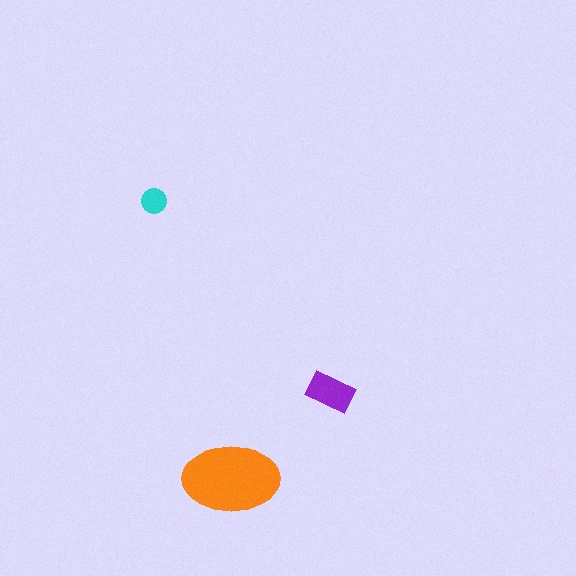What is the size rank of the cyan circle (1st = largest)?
3rd.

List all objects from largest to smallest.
The orange ellipse, the purple rectangle, the cyan circle.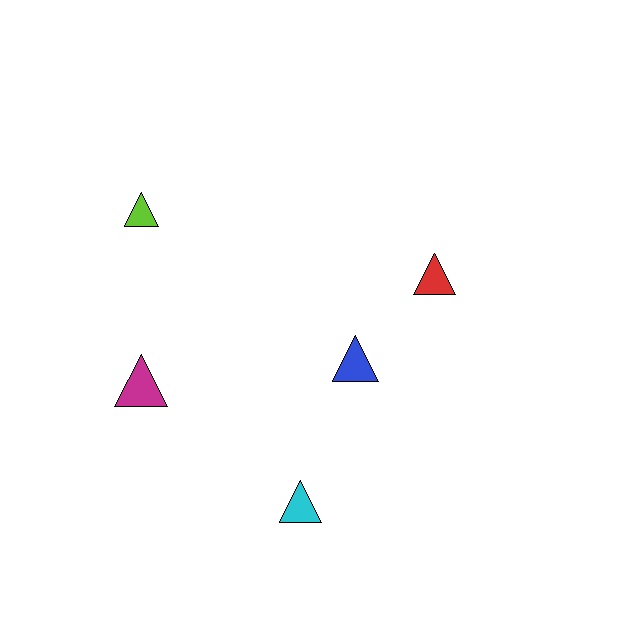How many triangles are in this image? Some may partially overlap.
There are 5 triangles.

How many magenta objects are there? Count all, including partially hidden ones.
There is 1 magenta object.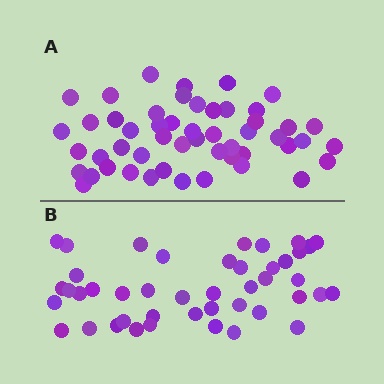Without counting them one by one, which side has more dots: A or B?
Region A (the top region) has more dots.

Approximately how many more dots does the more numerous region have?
Region A has roughly 8 or so more dots than region B.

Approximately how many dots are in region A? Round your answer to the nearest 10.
About 50 dots. (The exact count is 51, which rounds to 50.)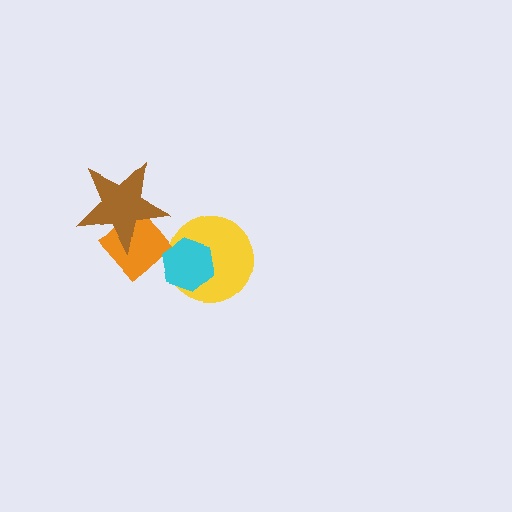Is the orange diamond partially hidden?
Yes, it is partially covered by another shape.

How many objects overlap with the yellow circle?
1 object overlaps with the yellow circle.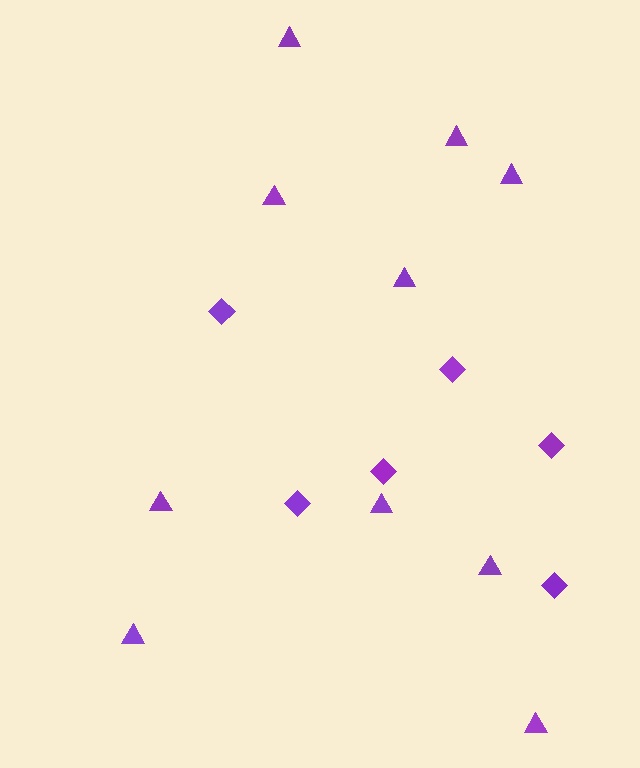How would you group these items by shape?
There are 2 groups: one group of diamonds (6) and one group of triangles (10).